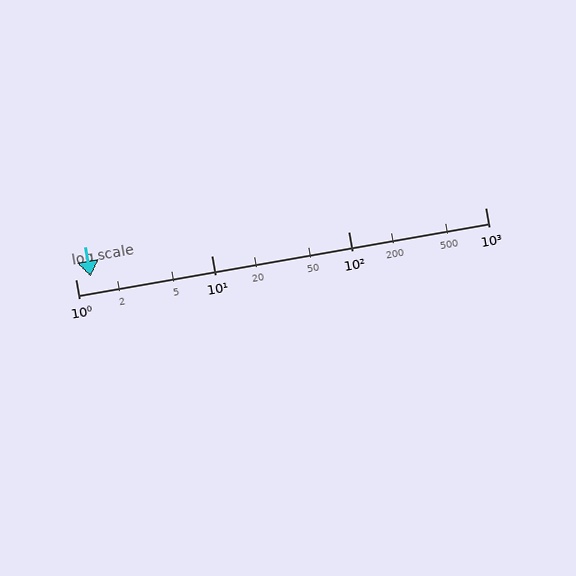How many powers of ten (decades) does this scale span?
The scale spans 3 decades, from 1 to 1000.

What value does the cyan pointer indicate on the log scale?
The pointer indicates approximately 1.3.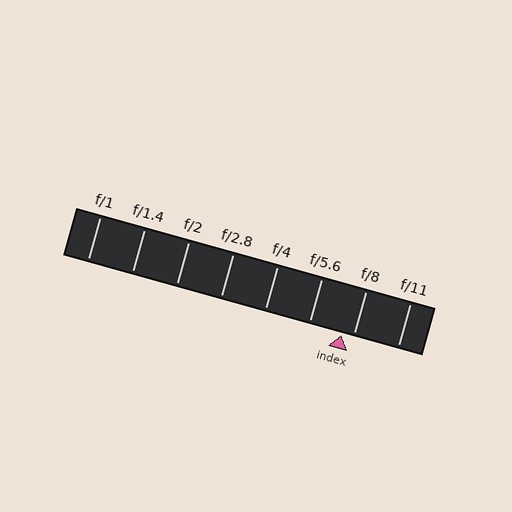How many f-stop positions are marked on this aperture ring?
There are 8 f-stop positions marked.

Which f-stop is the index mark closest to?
The index mark is closest to f/8.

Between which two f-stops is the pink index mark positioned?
The index mark is between f/5.6 and f/8.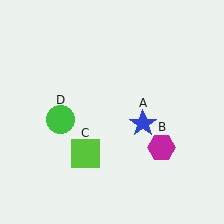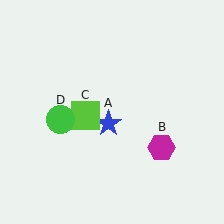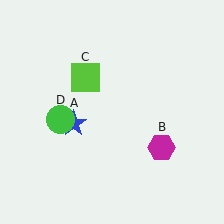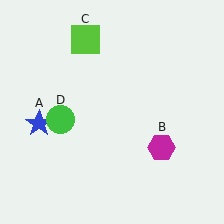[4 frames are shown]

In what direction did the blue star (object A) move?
The blue star (object A) moved left.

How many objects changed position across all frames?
2 objects changed position: blue star (object A), lime square (object C).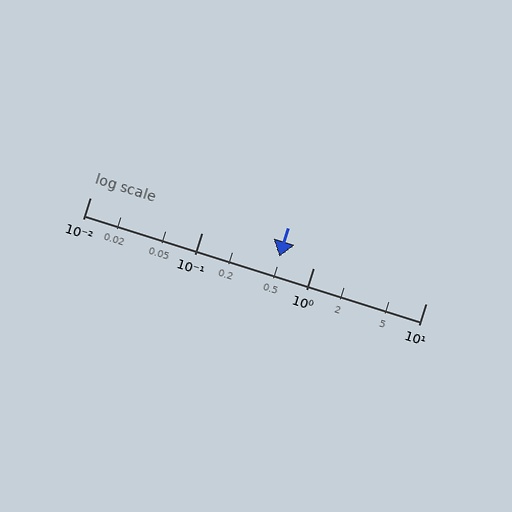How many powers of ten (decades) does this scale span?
The scale spans 3 decades, from 0.01 to 10.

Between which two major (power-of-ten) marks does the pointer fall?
The pointer is between 0.1 and 1.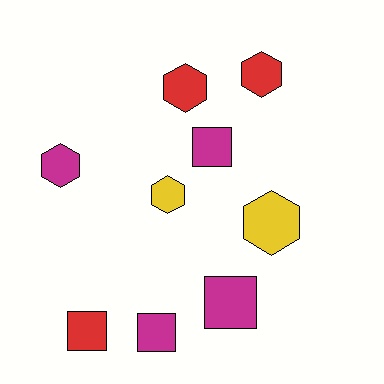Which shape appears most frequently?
Hexagon, with 5 objects.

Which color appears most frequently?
Magenta, with 4 objects.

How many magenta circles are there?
There are no magenta circles.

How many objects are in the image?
There are 9 objects.